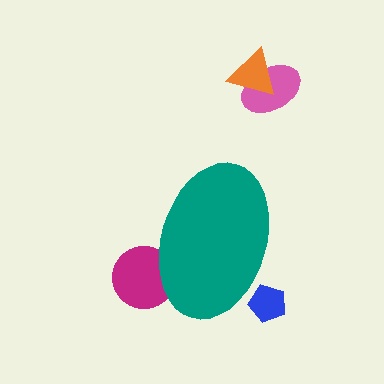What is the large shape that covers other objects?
A teal ellipse.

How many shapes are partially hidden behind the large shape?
2 shapes are partially hidden.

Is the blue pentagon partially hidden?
Yes, the blue pentagon is partially hidden behind the teal ellipse.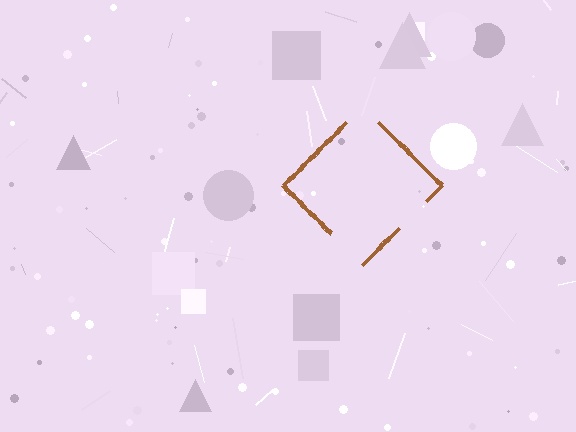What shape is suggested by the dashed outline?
The dashed outline suggests a diamond.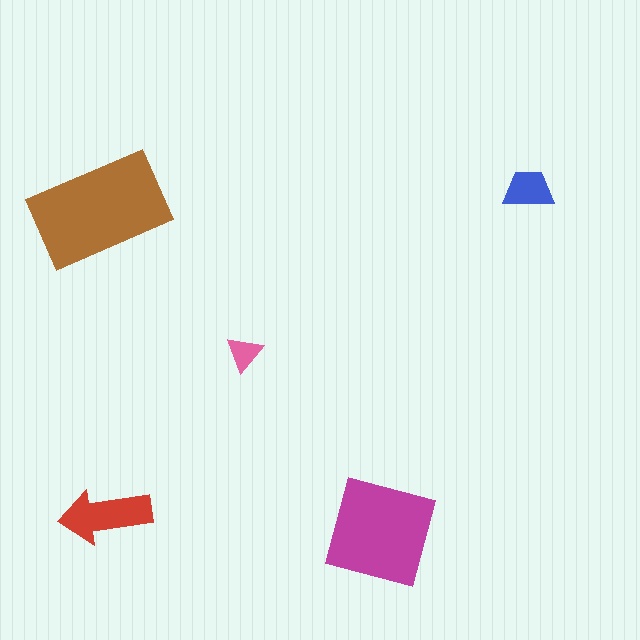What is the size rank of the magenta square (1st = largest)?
2nd.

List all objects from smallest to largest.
The pink triangle, the blue trapezoid, the red arrow, the magenta square, the brown rectangle.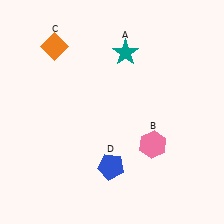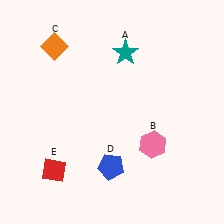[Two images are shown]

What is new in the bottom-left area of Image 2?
A red diamond (E) was added in the bottom-left area of Image 2.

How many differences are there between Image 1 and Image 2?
There is 1 difference between the two images.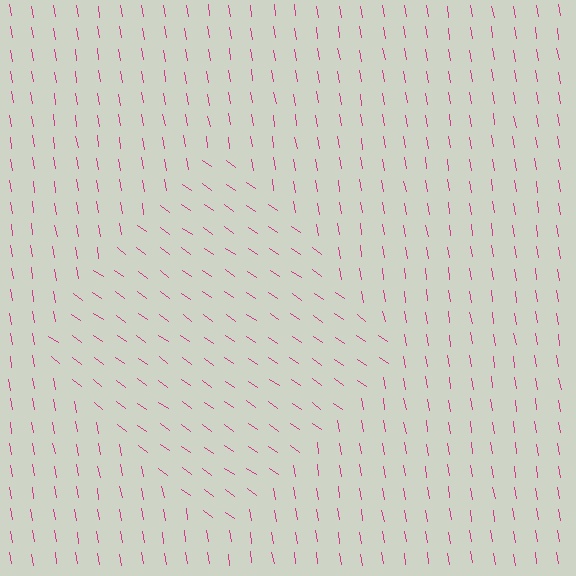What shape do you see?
I see a diamond.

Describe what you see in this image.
The image is filled with small magenta line segments. A diamond region in the image has lines oriented differently from the surrounding lines, creating a visible texture boundary.